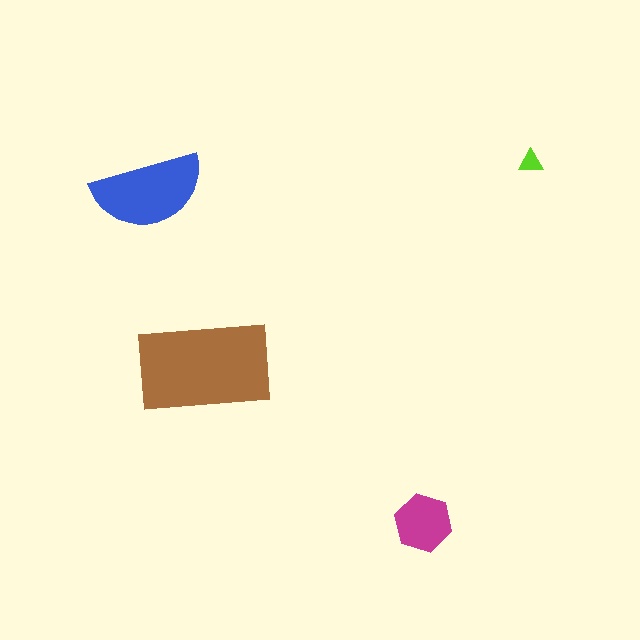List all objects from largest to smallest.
The brown rectangle, the blue semicircle, the magenta hexagon, the lime triangle.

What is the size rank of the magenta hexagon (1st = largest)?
3rd.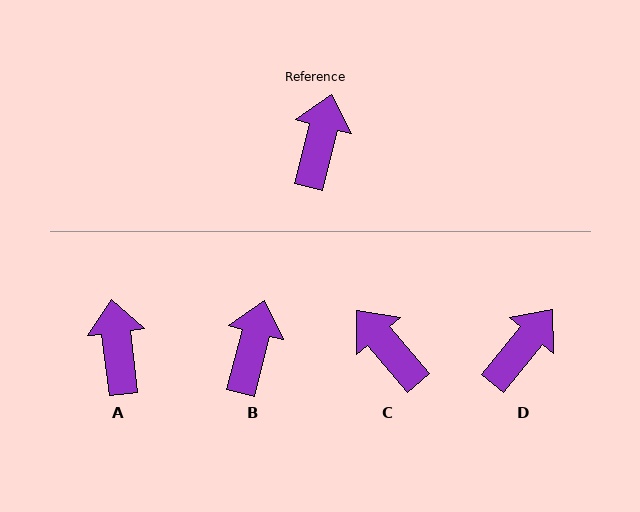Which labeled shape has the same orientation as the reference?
B.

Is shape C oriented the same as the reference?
No, it is off by about 55 degrees.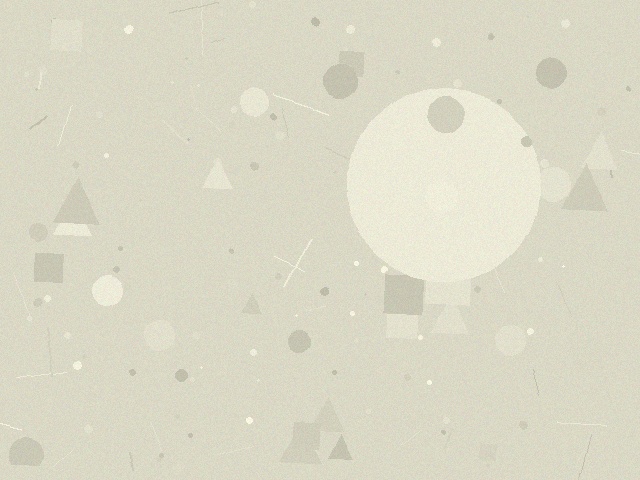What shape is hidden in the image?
A circle is hidden in the image.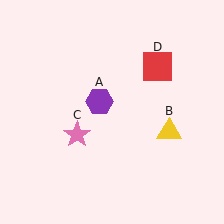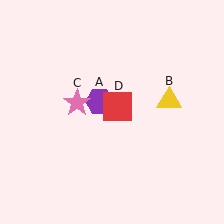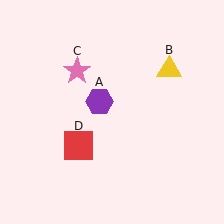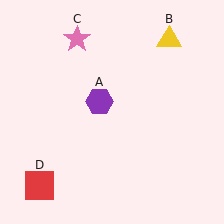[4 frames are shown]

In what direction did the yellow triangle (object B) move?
The yellow triangle (object B) moved up.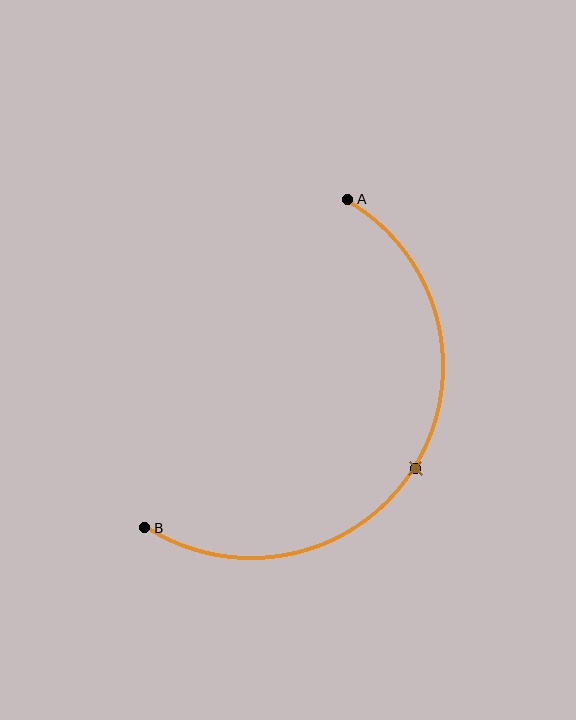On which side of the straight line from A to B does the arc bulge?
The arc bulges to the right of the straight line connecting A and B.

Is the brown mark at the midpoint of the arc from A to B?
Yes. The brown mark lies on the arc at equal arc-length from both A and B — it is the arc midpoint.